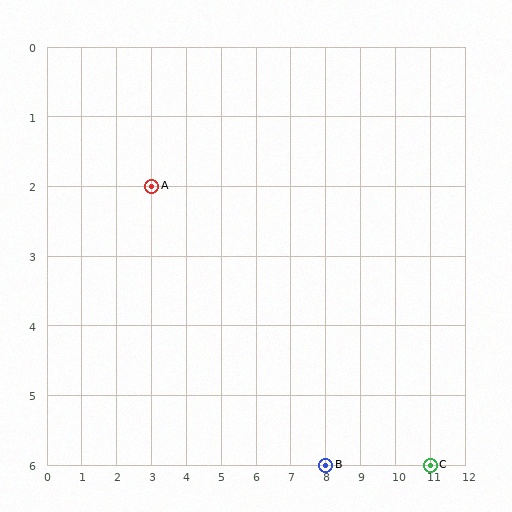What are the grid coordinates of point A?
Point A is at grid coordinates (3, 2).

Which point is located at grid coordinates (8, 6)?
Point B is at (8, 6).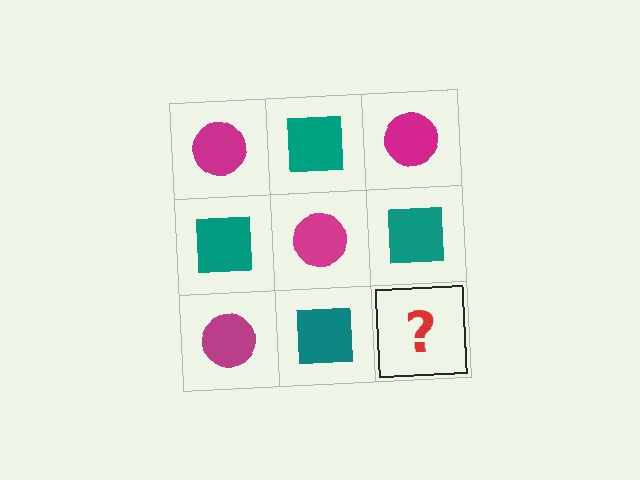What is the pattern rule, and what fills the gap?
The rule is that it alternates magenta circle and teal square in a checkerboard pattern. The gap should be filled with a magenta circle.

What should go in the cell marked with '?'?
The missing cell should contain a magenta circle.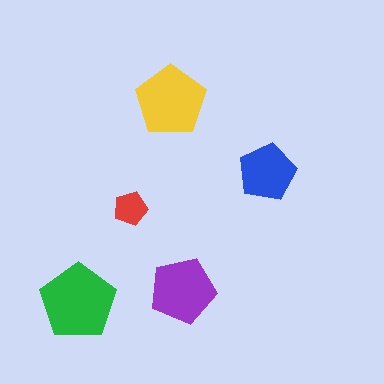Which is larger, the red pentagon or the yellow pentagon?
The yellow one.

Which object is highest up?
The yellow pentagon is topmost.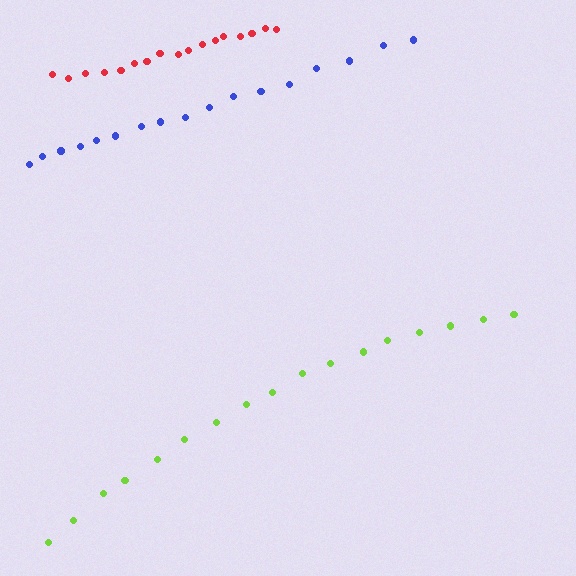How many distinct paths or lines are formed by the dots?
There are 3 distinct paths.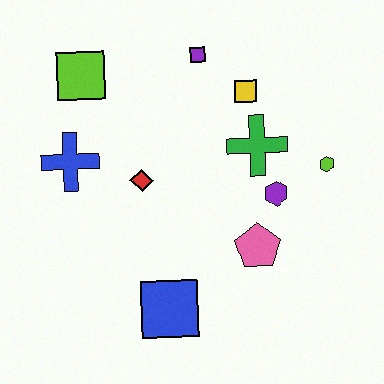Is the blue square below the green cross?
Yes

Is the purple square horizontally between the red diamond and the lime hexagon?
Yes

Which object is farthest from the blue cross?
The lime hexagon is farthest from the blue cross.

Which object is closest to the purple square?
The yellow square is closest to the purple square.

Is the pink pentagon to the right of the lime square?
Yes